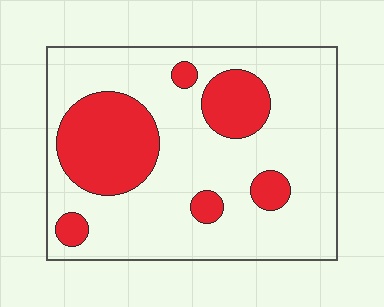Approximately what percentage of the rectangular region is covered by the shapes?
Approximately 25%.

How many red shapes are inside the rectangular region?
6.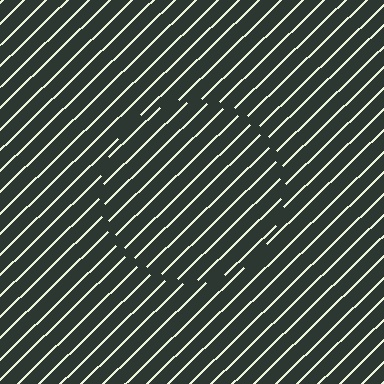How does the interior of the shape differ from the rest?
The interior of the shape contains the same grating, shifted by half a period — the contour is defined by the phase discontinuity where line-ends from the inner and outer gratings abut.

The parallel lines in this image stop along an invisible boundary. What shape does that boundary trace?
An illusory circle. The interior of the shape contains the same grating, shifted by half a period — the contour is defined by the phase discontinuity where line-ends from the inner and outer gratings abut.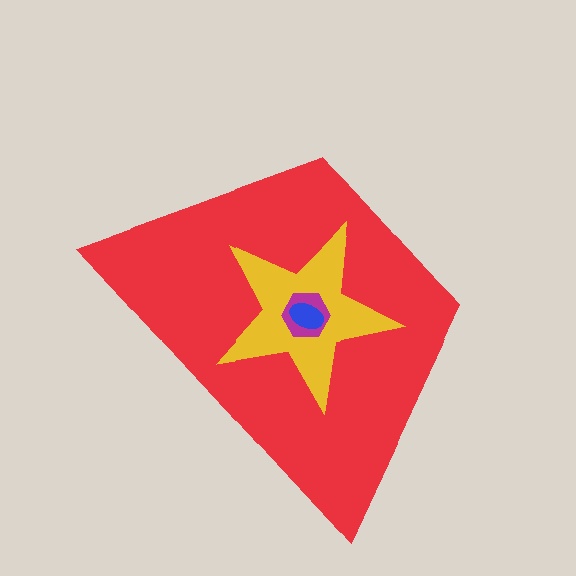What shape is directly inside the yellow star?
The magenta hexagon.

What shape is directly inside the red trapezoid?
The yellow star.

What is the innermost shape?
The blue ellipse.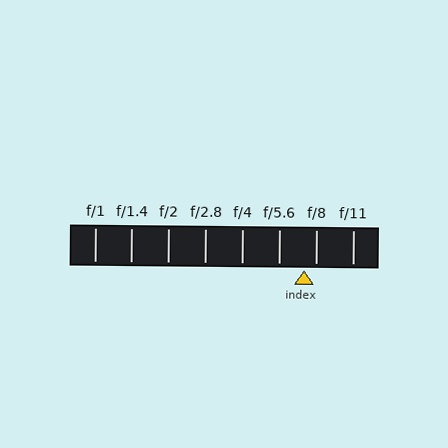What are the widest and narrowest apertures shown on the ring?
The widest aperture shown is f/1 and the narrowest is f/11.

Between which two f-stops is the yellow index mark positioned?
The index mark is between f/5.6 and f/8.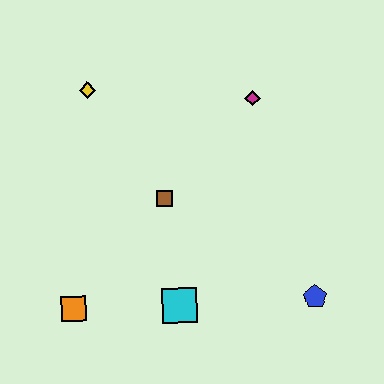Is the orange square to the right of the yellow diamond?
No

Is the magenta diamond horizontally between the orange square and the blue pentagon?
Yes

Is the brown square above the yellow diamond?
No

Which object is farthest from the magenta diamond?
The orange square is farthest from the magenta diamond.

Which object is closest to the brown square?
The cyan square is closest to the brown square.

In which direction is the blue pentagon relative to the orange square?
The blue pentagon is to the right of the orange square.